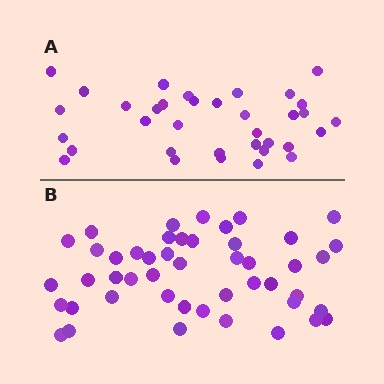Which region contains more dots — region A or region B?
Region B (the bottom region) has more dots.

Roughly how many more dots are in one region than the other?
Region B has roughly 12 or so more dots than region A.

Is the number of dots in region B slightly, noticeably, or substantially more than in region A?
Region B has noticeably more, but not dramatically so. The ratio is roughly 1.3 to 1.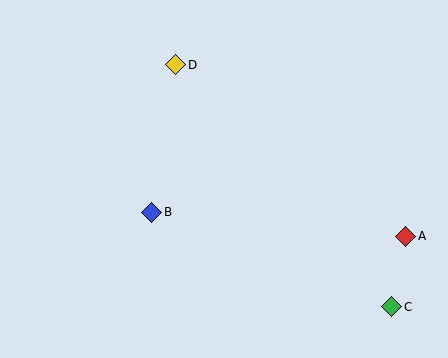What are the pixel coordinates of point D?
Point D is at (176, 65).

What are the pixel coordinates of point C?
Point C is at (392, 307).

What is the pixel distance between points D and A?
The distance between D and A is 287 pixels.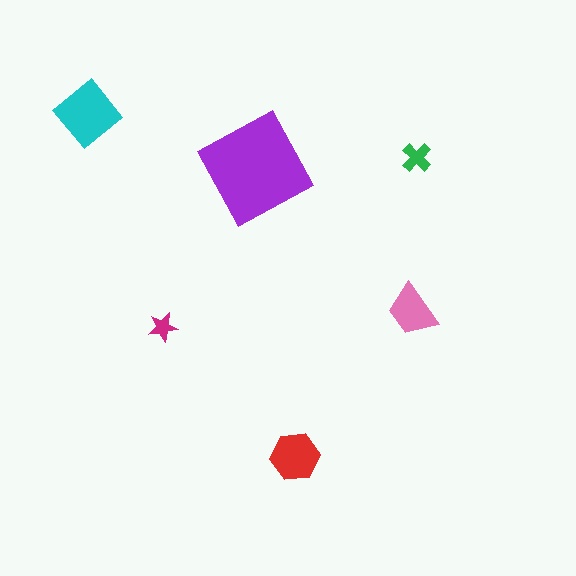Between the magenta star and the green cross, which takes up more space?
The green cross.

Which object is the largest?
The purple square.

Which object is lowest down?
The red hexagon is bottommost.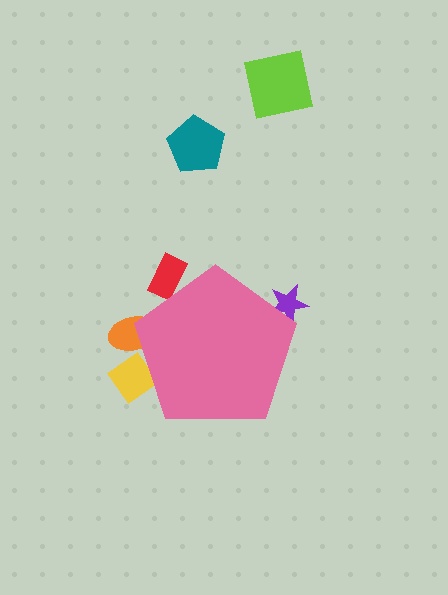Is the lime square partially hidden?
No, the lime square is fully visible.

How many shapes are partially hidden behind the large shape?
4 shapes are partially hidden.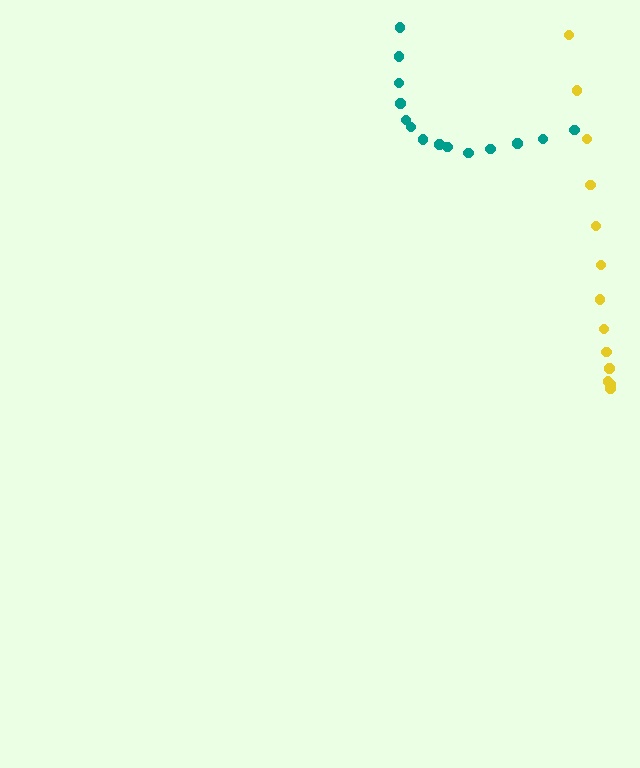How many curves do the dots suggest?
There are 2 distinct paths.